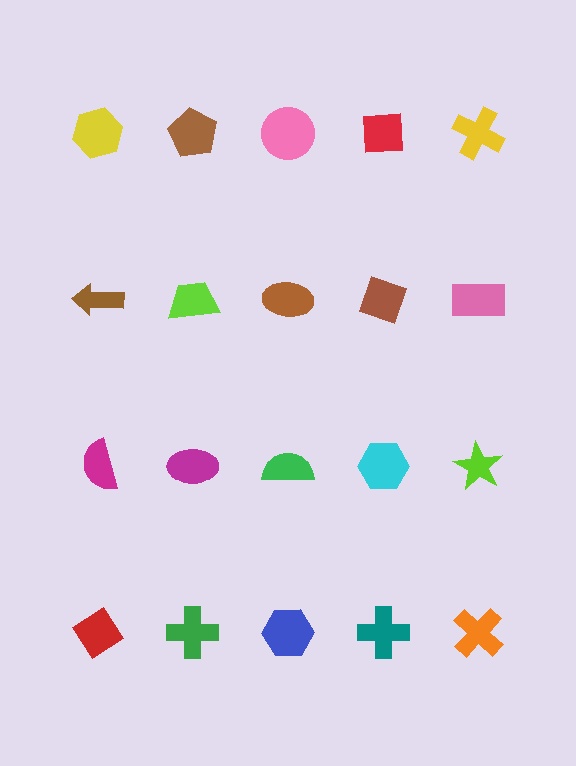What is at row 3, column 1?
A magenta semicircle.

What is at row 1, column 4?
A red square.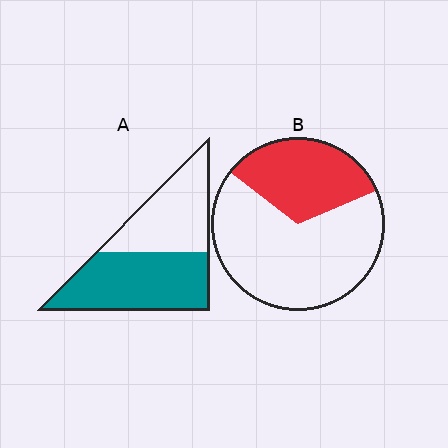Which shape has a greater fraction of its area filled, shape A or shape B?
Shape A.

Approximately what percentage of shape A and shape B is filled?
A is approximately 55% and B is approximately 35%.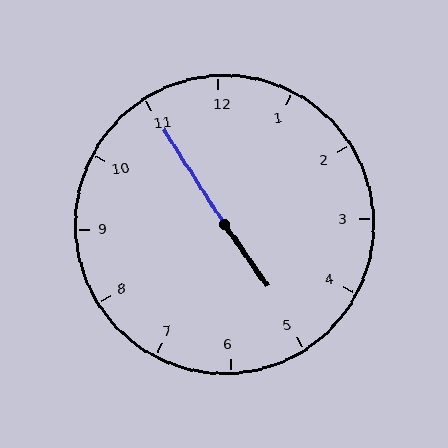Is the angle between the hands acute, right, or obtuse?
It is obtuse.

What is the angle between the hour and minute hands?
Approximately 178 degrees.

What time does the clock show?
4:55.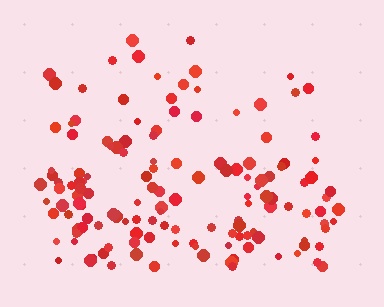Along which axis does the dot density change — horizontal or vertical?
Vertical.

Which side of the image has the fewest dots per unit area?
The top.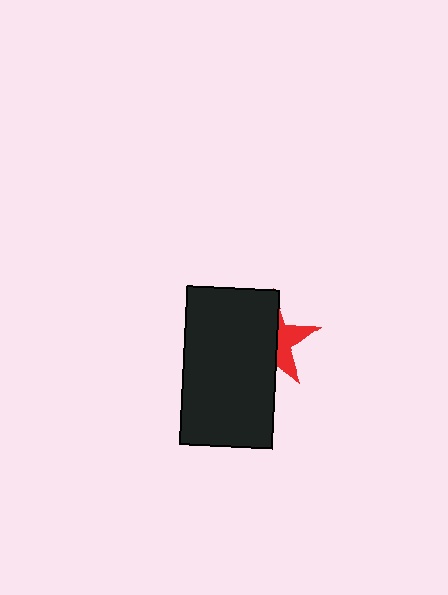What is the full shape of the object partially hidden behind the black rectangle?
The partially hidden object is a red star.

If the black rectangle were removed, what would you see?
You would see the complete red star.